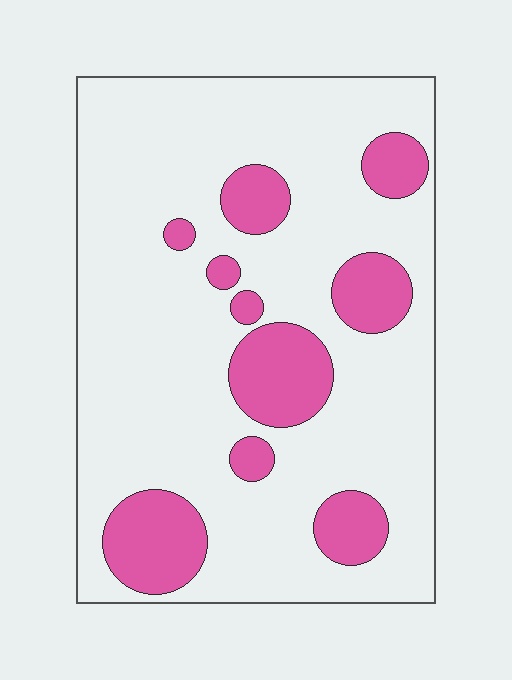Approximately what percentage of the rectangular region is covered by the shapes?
Approximately 20%.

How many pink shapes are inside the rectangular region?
10.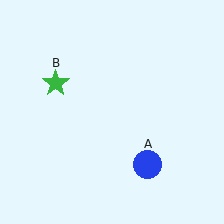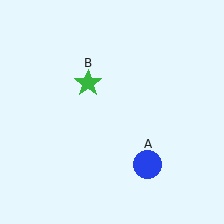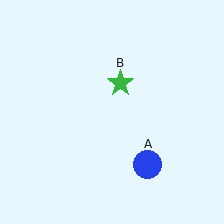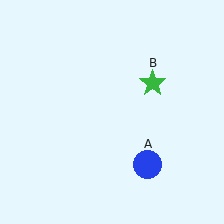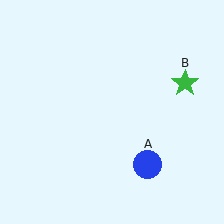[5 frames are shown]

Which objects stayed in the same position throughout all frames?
Blue circle (object A) remained stationary.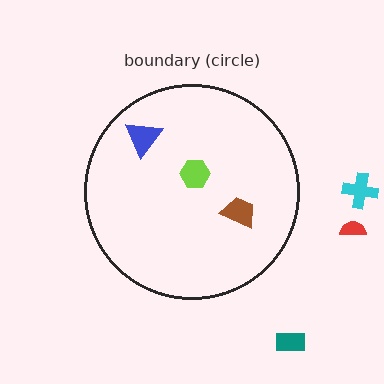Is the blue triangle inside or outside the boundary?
Inside.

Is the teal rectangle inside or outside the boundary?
Outside.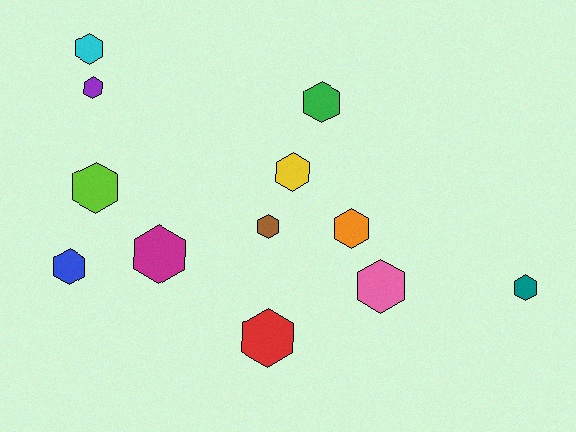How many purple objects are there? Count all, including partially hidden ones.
There is 1 purple object.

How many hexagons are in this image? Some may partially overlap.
There are 12 hexagons.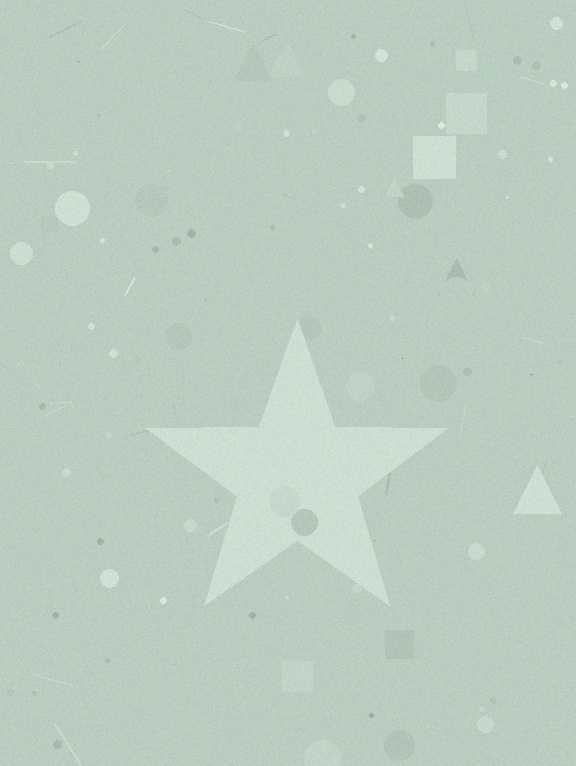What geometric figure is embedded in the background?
A star is embedded in the background.